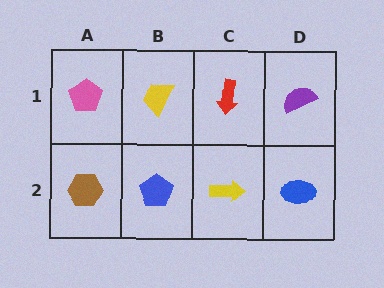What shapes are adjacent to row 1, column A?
A brown hexagon (row 2, column A), a yellow trapezoid (row 1, column B).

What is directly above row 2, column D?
A purple semicircle.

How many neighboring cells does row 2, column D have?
2.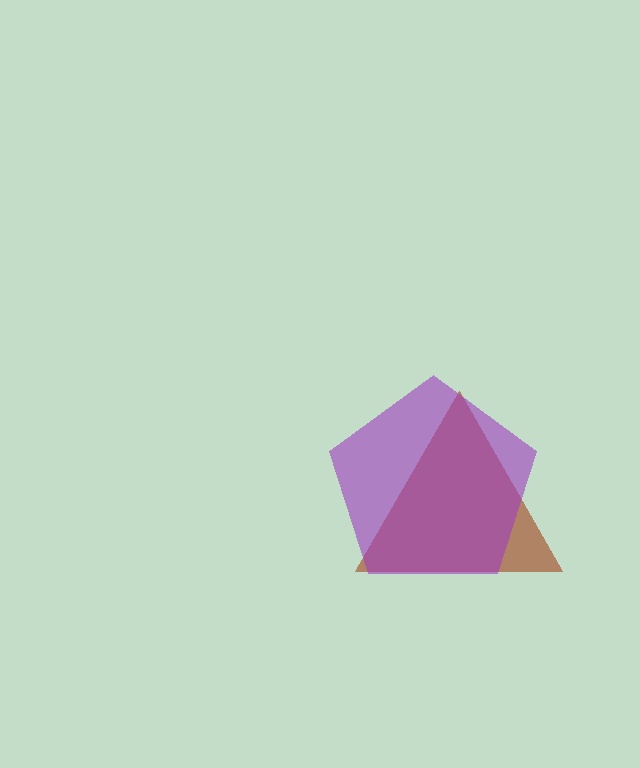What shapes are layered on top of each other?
The layered shapes are: a brown triangle, a purple pentagon.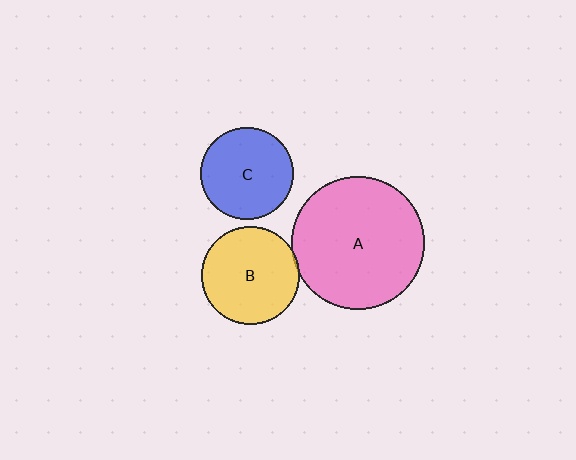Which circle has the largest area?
Circle A (pink).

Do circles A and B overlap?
Yes.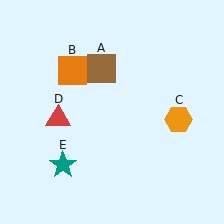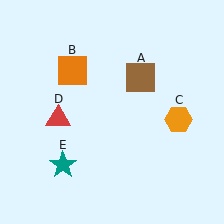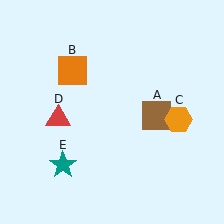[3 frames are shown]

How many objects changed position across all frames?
1 object changed position: brown square (object A).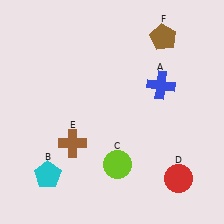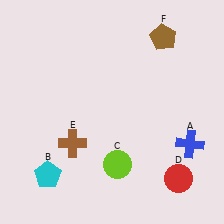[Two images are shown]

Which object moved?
The blue cross (A) moved down.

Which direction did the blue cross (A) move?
The blue cross (A) moved down.